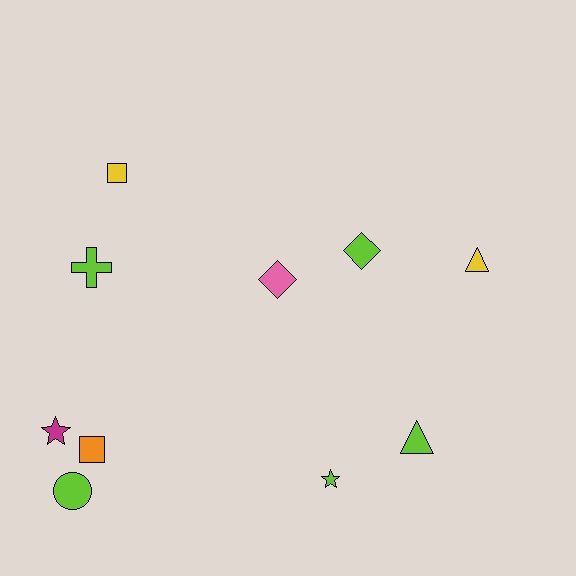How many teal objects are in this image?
There are no teal objects.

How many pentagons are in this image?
There are no pentagons.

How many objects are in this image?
There are 10 objects.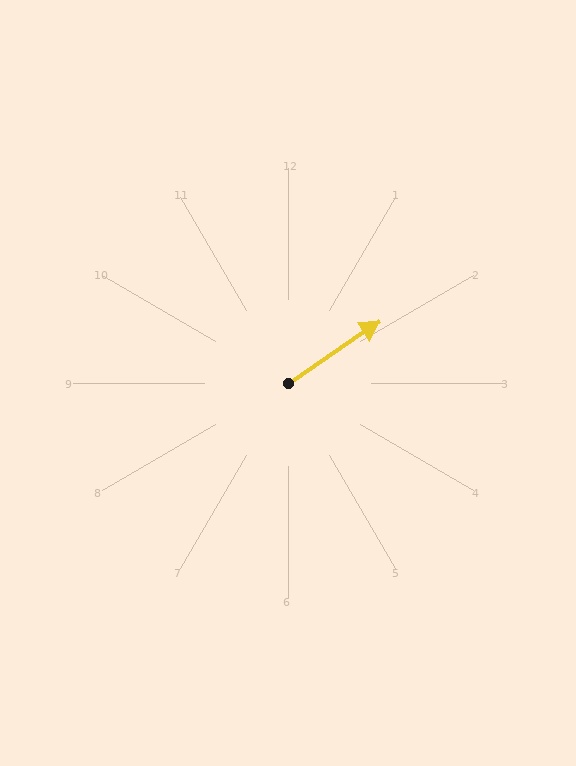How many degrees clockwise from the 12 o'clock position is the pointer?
Approximately 56 degrees.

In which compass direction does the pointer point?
Northeast.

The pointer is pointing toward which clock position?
Roughly 2 o'clock.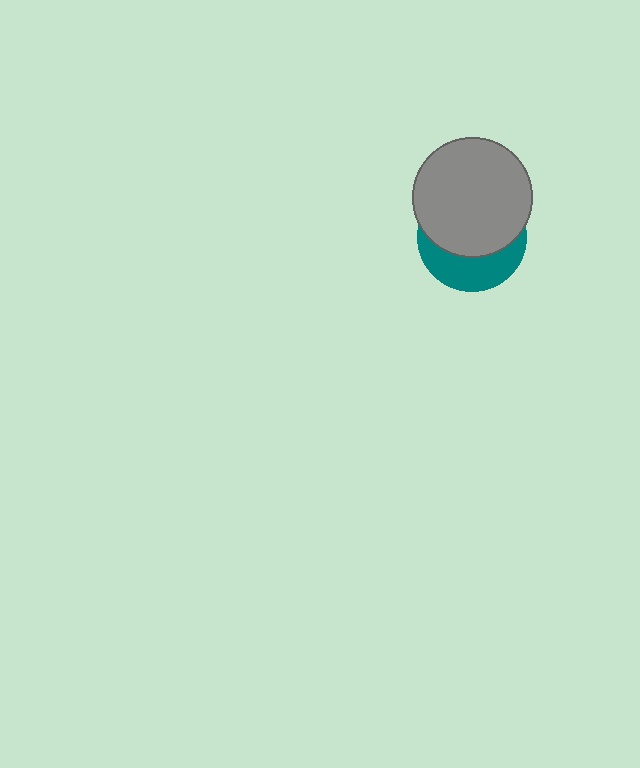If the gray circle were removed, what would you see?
You would see the complete teal circle.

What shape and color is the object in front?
The object in front is a gray circle.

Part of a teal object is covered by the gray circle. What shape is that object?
It is a circle.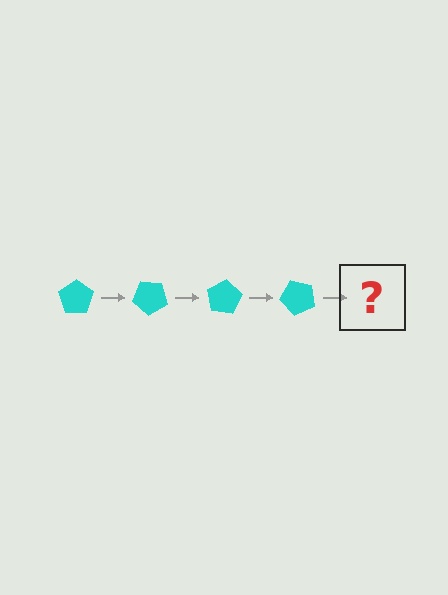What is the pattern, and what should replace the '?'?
The pattern is that the pentagon rotates 40 degrees each step. The '?' should be a cyan pentagon rotated 160 degrees.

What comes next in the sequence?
The next element should be a cyan pentagon rotated 160 degrees.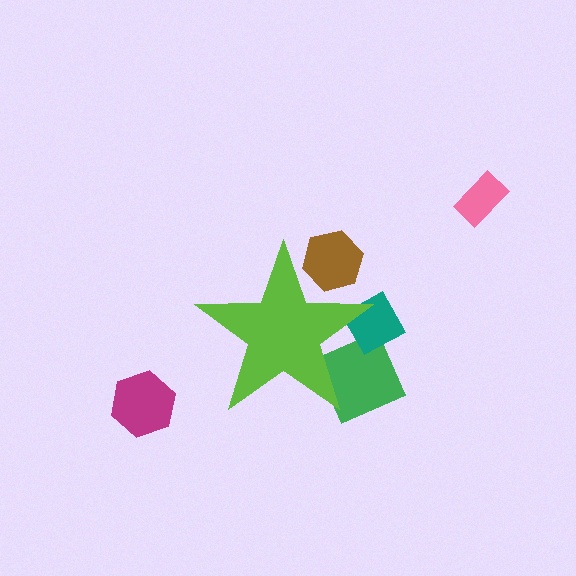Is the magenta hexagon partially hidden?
No, the magenta hexagon is fully visible.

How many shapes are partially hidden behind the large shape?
3 shapes are partially hidden.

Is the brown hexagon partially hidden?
Yes, the brown hexagon is partially hidden behind the lime star.